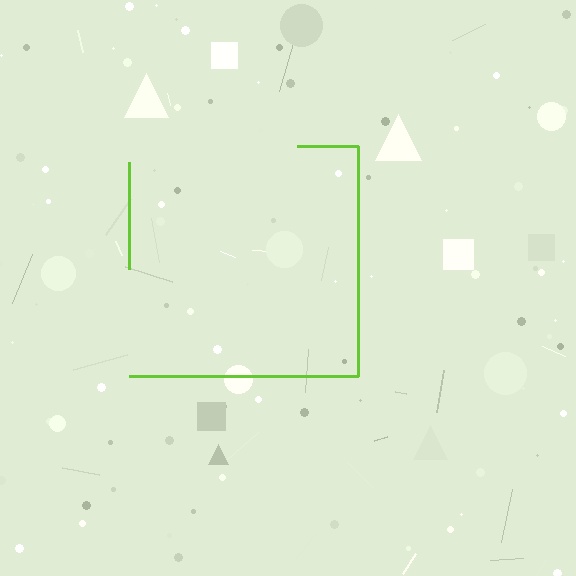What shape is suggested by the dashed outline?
The dashed outline suggests a square.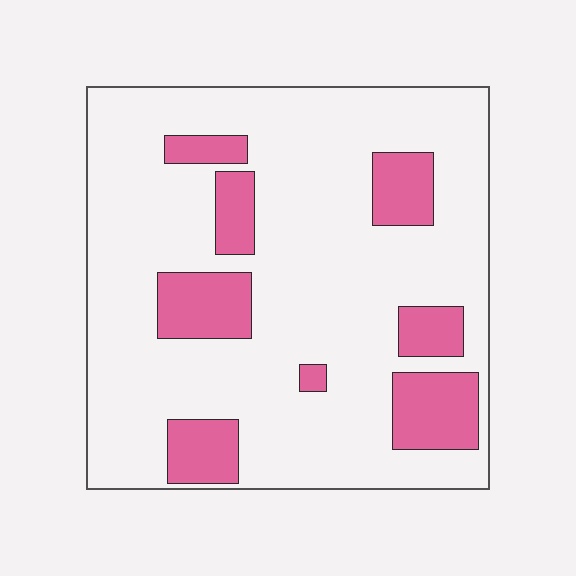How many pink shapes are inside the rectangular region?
8.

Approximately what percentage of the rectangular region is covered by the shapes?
Approximately 20%.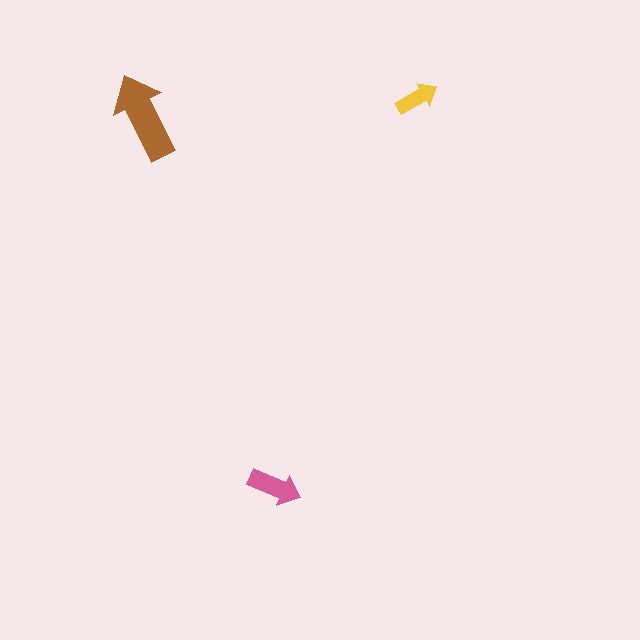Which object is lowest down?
The pink arrow is bottommost.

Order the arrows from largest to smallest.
the brown one, the pink one, the yellow one.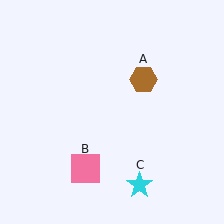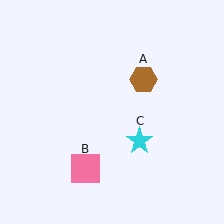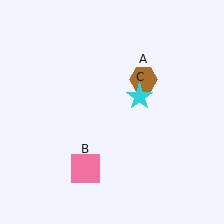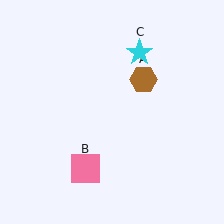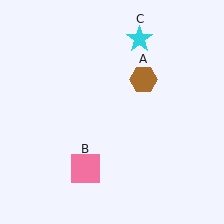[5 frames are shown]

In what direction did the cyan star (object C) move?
The cyan star (object C) moved up.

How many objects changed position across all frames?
1 object changed position: cyan star (object C).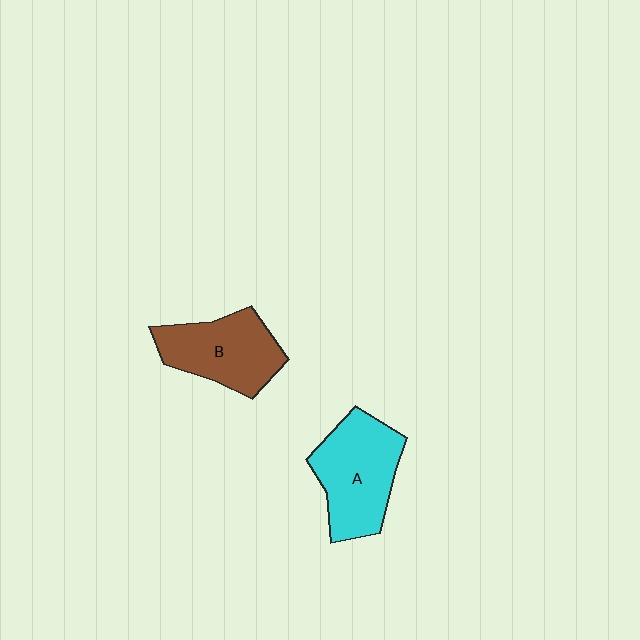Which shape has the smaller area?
Shape B (brown).